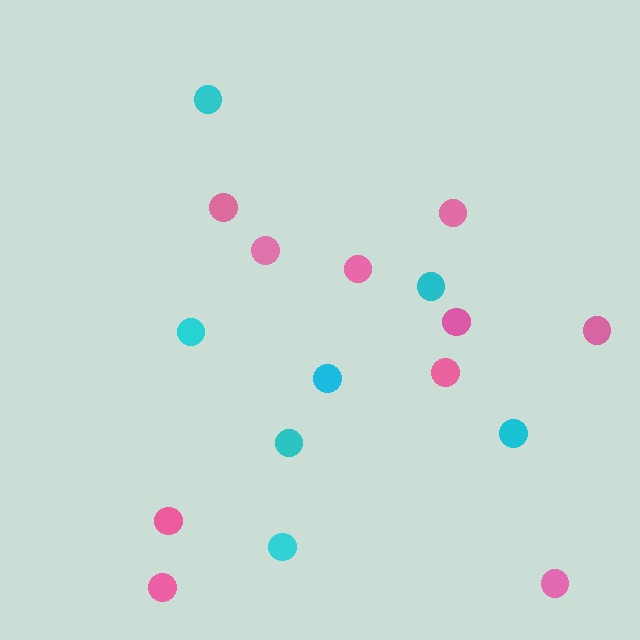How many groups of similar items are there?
There are 2 groups: one group of cyan circles (7) and one group of pink circles (10).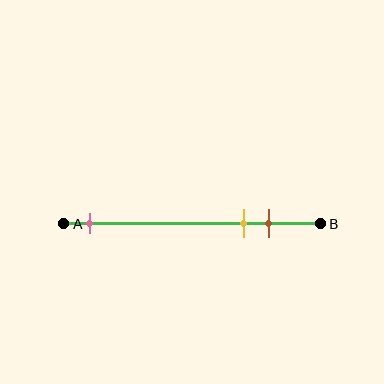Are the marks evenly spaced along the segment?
No, the marks are not evenly spaced.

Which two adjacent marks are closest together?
The yellow and brown marks are the closest adjacent pair.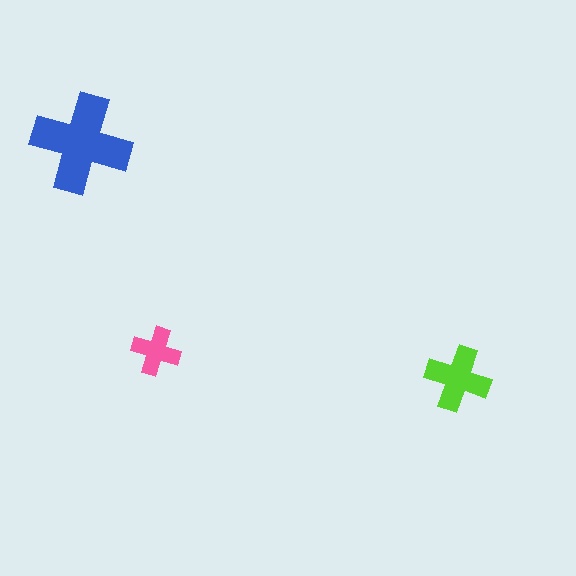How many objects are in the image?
There are 3 objects in the image.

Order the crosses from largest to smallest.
the blue one, the lime one, the pink one.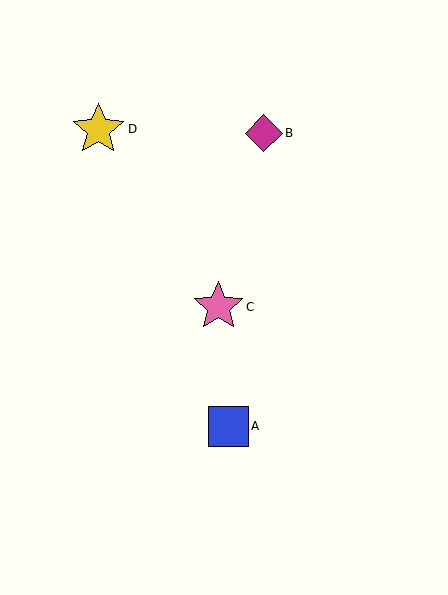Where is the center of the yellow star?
The center of the yellow star is at (98, 129).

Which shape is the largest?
The yellow star (labeled D) is the largest.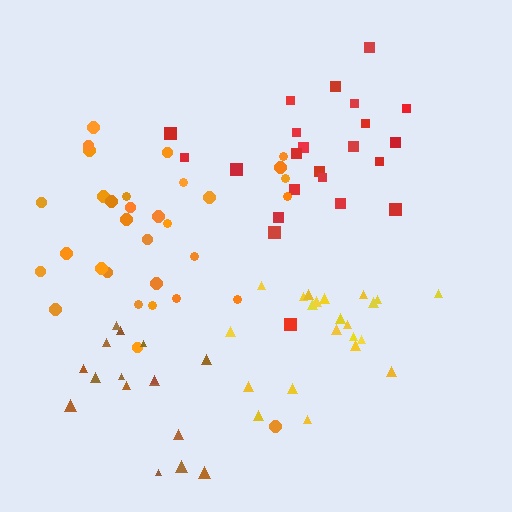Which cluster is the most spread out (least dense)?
Orange.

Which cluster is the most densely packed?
Yellow.